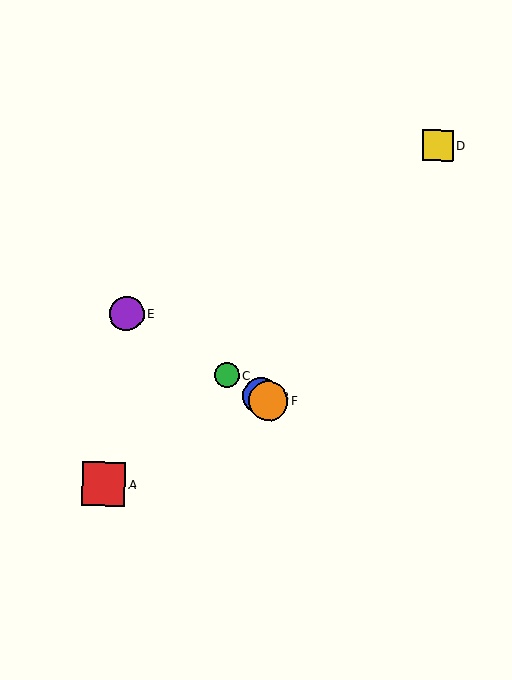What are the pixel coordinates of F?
Object F is at (268, 401).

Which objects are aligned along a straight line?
Objects B, C, E, F are aligned along a straight line.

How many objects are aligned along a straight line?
4 objects (B, C, E, F) are aligned along a straight line.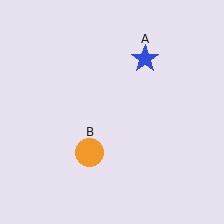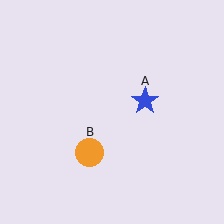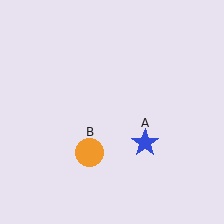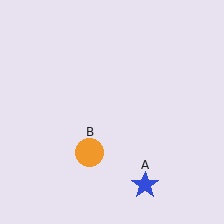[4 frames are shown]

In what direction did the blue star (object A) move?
The blue star (object A) moved down.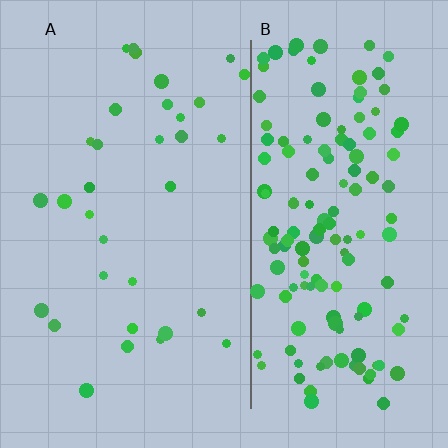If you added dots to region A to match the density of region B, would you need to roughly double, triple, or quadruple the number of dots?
Approximately quadruple.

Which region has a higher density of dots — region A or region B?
B (the right).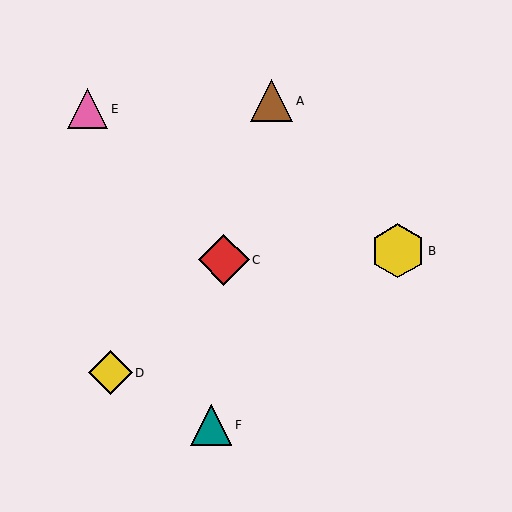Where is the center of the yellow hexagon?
The center of the yellow hexagon is at (398, 251).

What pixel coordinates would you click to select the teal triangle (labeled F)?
Click at (211, 425) to select the teal triangle F.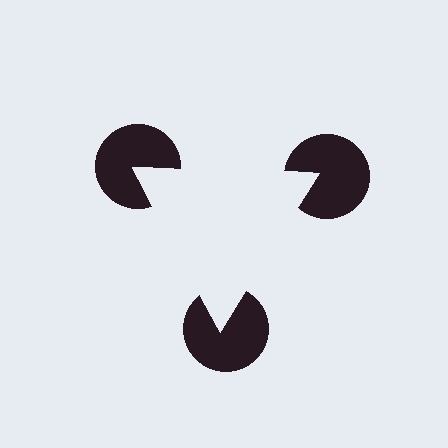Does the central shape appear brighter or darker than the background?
It typically appears slightly brighter than the background, even though no actual brightness change is drawn.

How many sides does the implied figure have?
3 sides.